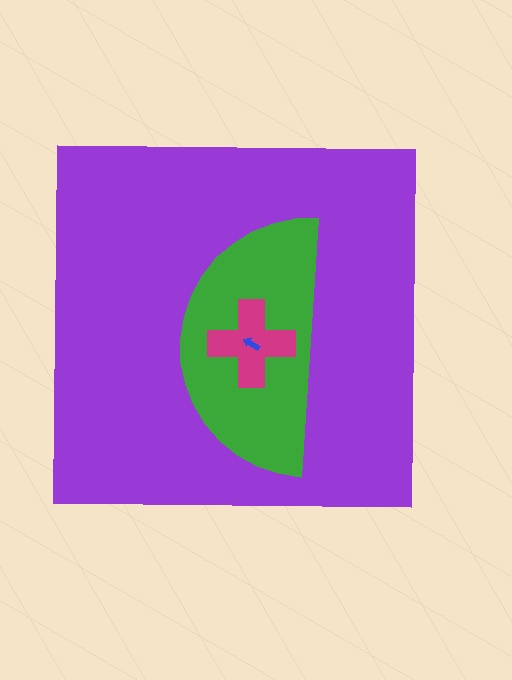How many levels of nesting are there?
4.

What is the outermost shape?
The purple square.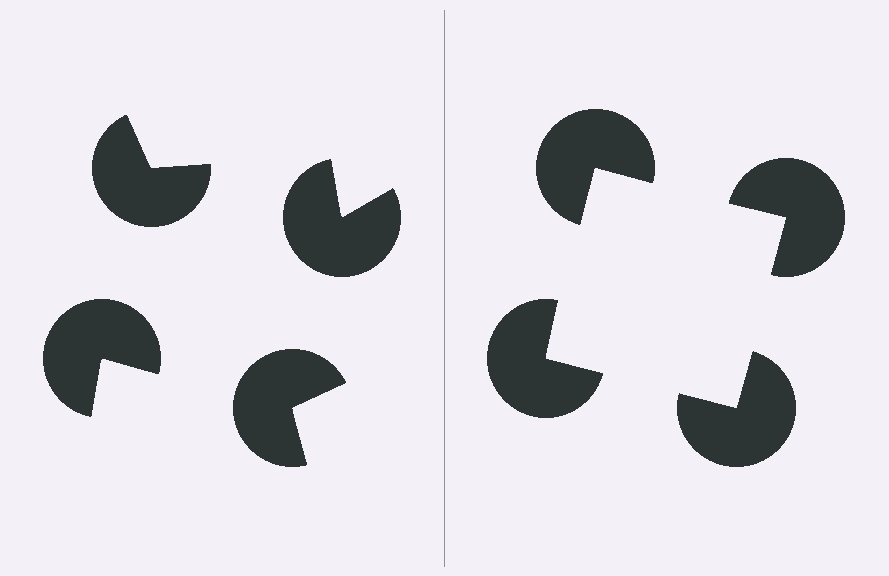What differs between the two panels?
The pac-man discs are positioned identically on both sides; only the wedge orientations differ. On the right they align to a square; on the left they are misaligned.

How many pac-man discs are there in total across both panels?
8 — 4 on each side.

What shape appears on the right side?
An illusory square.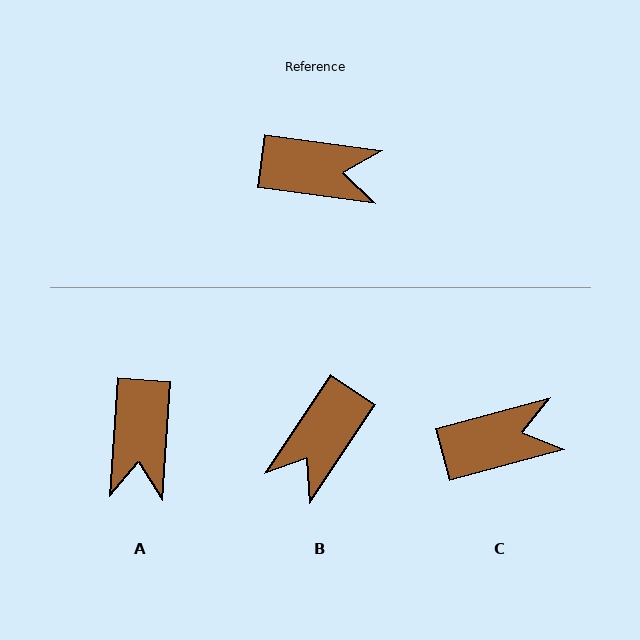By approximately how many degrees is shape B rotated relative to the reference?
Approximately 116 degrees clockwise.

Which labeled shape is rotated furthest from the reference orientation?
B, about 116 degrees away.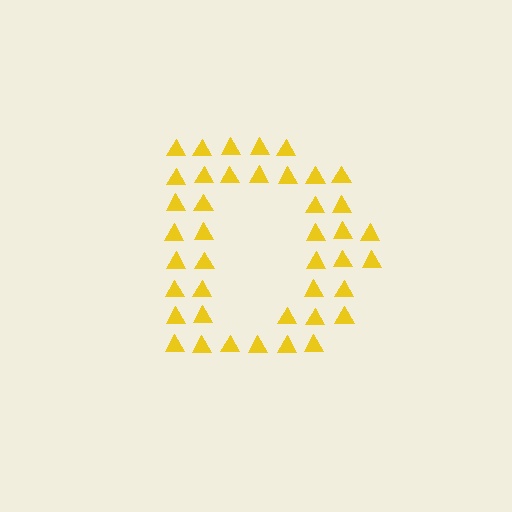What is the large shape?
The large shape is the letter D.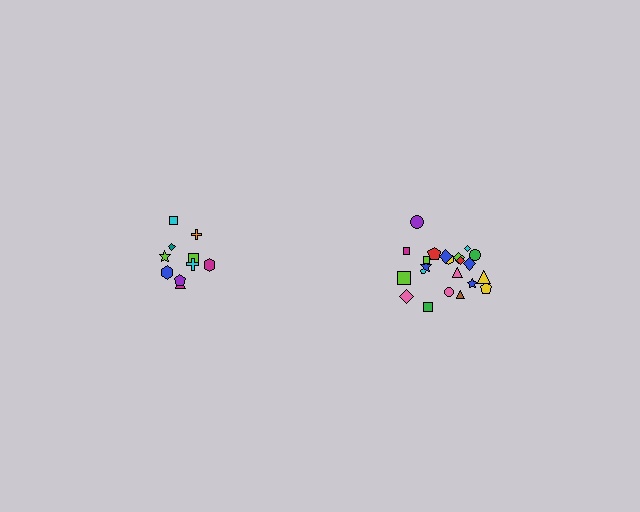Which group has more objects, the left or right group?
The right group.